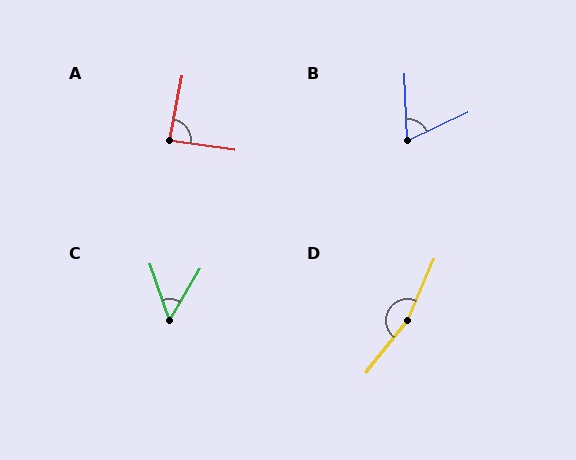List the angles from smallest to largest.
C (50°), B (67°), A (87°), D (165°).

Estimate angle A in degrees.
Approximately 87 degrees.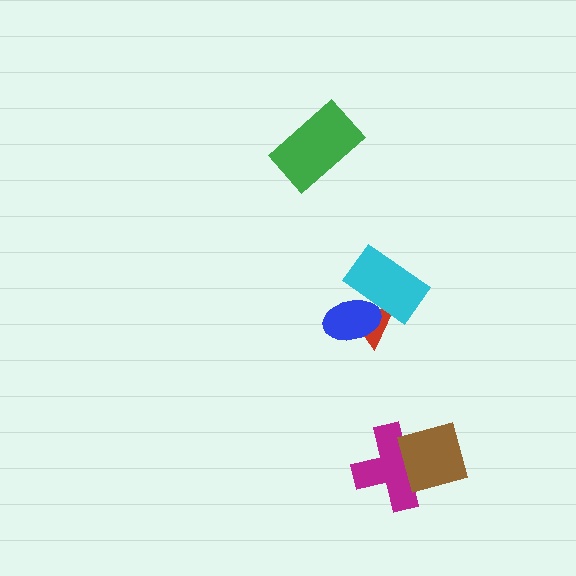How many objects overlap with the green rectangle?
0 objects overlap with the green rectangle.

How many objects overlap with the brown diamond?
1 object overlaps with the brown diamond.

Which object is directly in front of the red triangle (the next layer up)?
The blue ellipse is directly in front of the red triangle.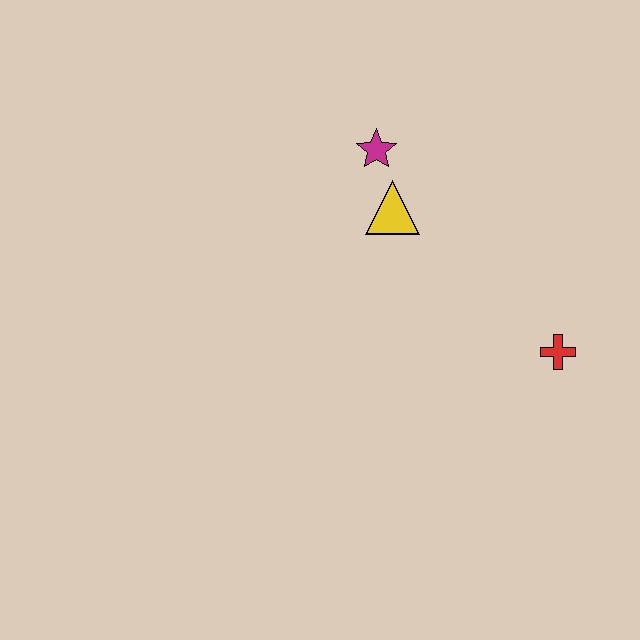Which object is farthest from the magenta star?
The red cross is farthest from the magenta star.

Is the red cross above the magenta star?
No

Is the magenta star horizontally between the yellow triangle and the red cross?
No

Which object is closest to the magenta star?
The yellow triangle is closest to the magenta star.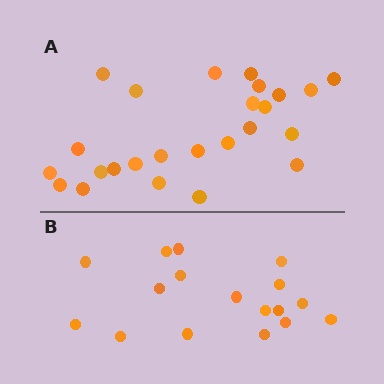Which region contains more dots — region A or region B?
Region A (the top region) has more dots.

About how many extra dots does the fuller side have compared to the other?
Region A has roughly 8 or so more dots than region B.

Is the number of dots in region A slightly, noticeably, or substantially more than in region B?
Region A has substantially more. The ratio is roughly 1.5 to 1.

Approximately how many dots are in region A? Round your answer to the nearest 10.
About 20 dots. (The exact count is 25, which rounds to 20.)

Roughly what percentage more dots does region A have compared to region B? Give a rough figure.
About 45% more.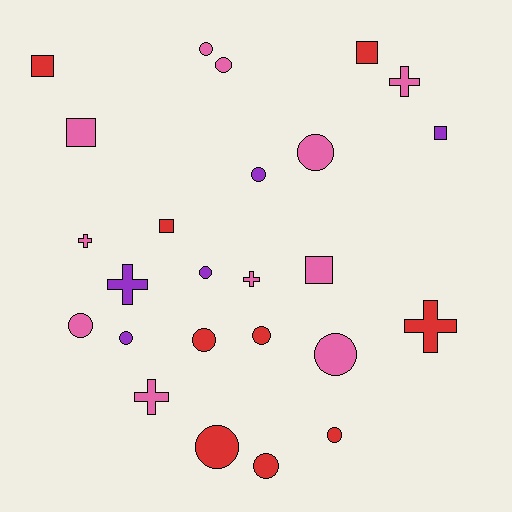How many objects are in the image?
There are 25 objects.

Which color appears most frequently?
Pink, with 11 objects.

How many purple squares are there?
There is 1 purple square.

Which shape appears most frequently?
Circle, with 13 objects.